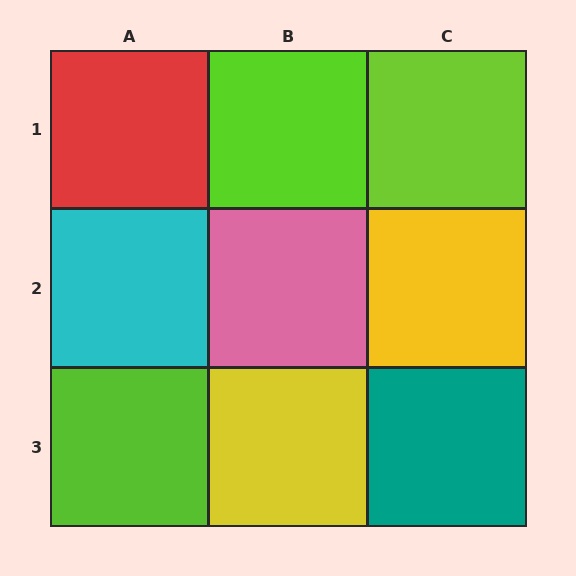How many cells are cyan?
1 cell is cyan.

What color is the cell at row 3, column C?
Teal.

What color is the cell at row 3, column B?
Yellow.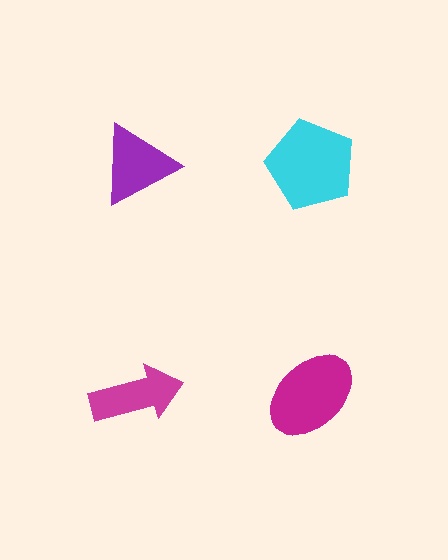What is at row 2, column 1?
A magenta arrow.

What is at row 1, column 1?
A purple triangle.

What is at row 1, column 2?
A cyan pentagon.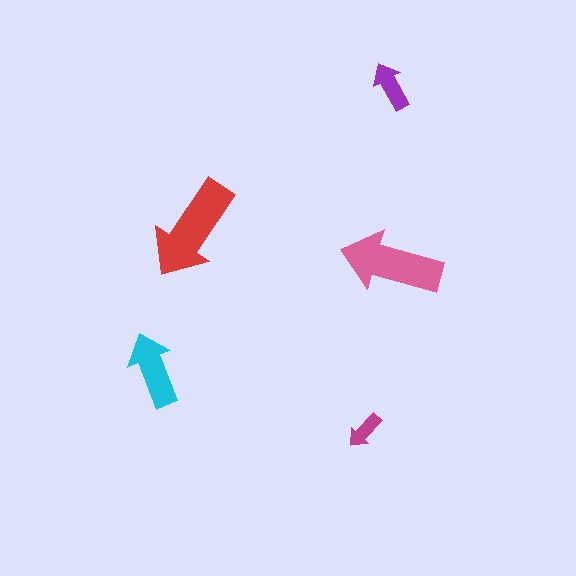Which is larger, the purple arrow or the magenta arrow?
The purple one.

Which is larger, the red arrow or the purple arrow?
The red one.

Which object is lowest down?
The magenta arrow is bottommost.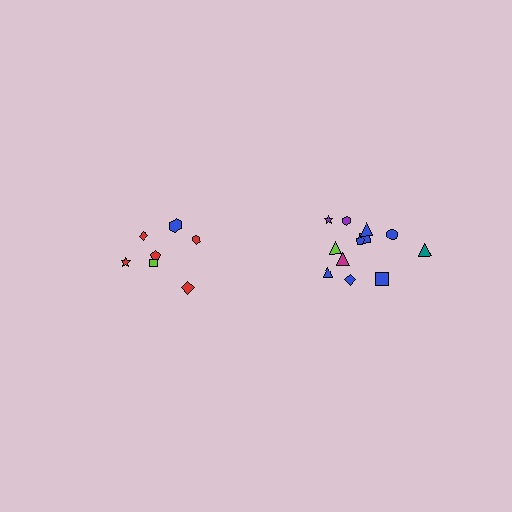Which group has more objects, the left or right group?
The right group.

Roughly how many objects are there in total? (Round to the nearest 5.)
Roughly 20 objects in total.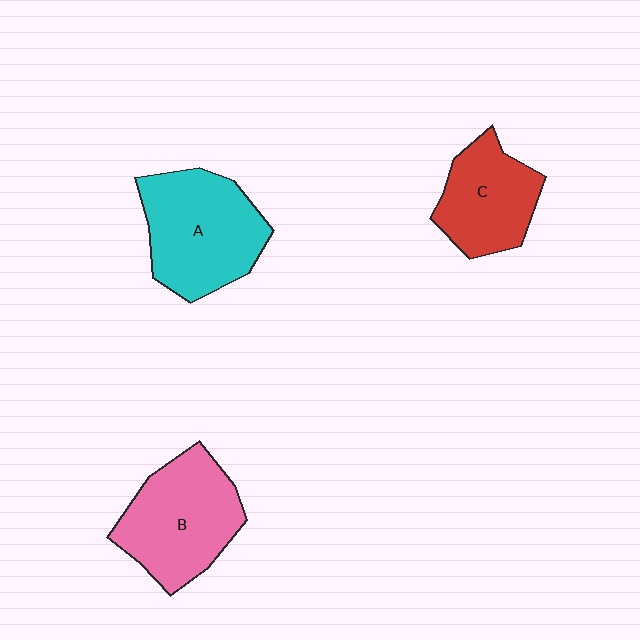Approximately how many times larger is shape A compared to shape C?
Approximately 1.4 times.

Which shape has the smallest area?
Shape C (red).